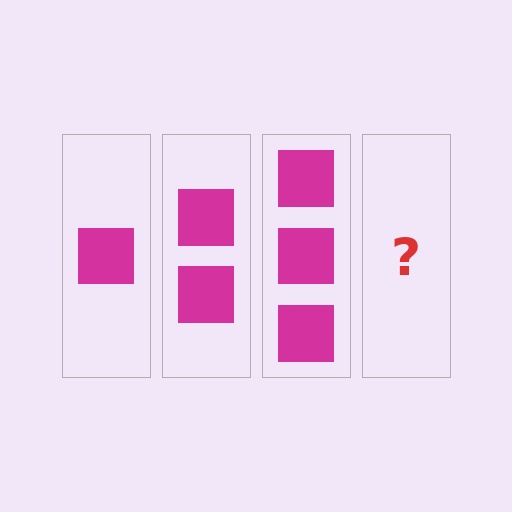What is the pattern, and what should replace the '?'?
The pattern is that each step adds one more square. The '?' should be 4 squares.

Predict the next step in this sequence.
The next step is 4 squares.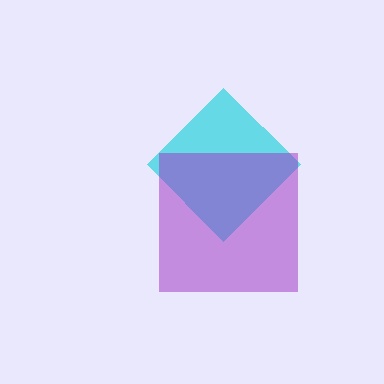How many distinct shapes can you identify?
There are 2 distinct shapes: a cyan diamond, a purple square.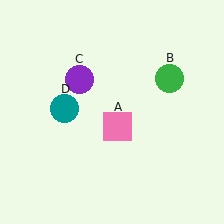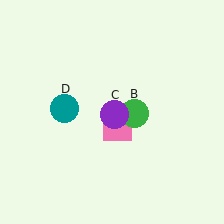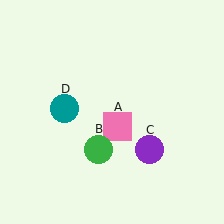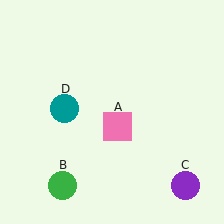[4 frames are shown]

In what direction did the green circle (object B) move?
The green circle (object B) moved down and to the left.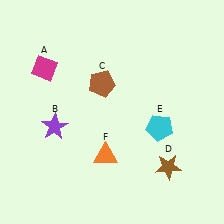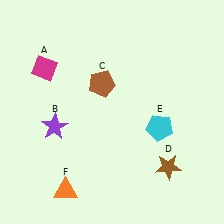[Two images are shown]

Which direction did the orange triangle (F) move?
The orange triangle (F) moved left.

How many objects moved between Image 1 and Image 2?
1 object moved between the two images.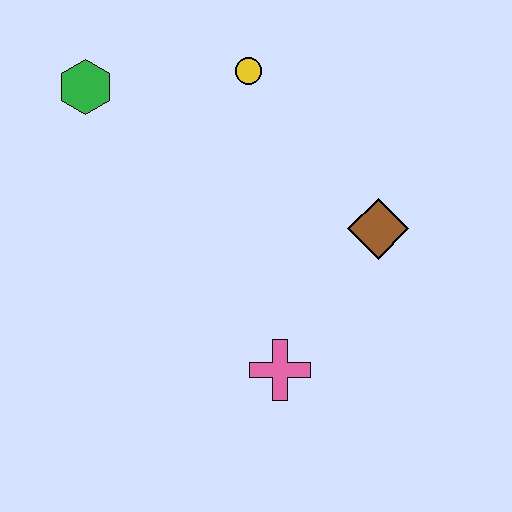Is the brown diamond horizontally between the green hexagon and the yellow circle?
No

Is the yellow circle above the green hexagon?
Yes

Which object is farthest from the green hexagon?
The pink cross is farthest from the green hexagon.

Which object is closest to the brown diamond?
The pink cross is closest to the brown diamond.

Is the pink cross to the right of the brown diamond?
No